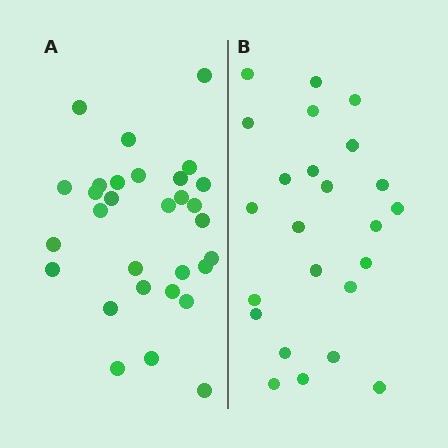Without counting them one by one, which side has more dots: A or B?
Region A (the left region) has more dots.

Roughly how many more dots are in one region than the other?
Region A has about 6 more dots than region B.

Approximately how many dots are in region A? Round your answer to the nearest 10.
About 30 dots.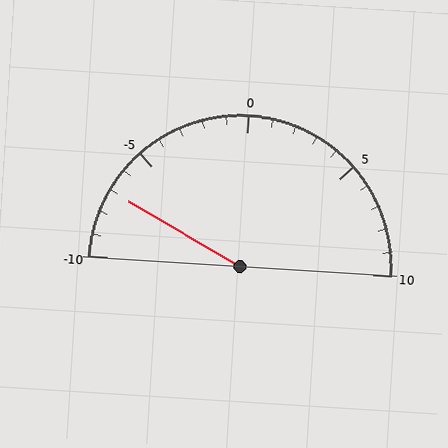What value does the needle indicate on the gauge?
The needle indicates approximately -7.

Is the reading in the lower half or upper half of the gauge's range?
The reading is in the lower half of the range (-10 to 10).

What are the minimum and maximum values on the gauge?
The gauge ranges from -10 to 10.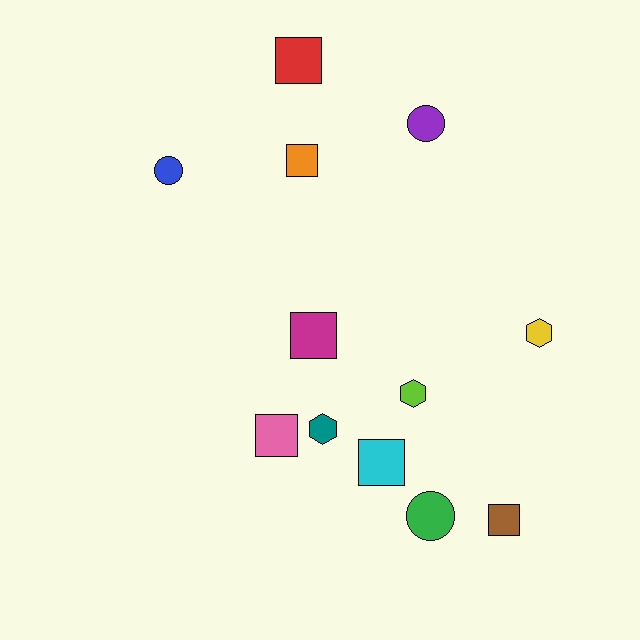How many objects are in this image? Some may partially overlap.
There are 12 objects.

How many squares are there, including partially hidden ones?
There are 6 squares.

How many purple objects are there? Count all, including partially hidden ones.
There is 1 purple object.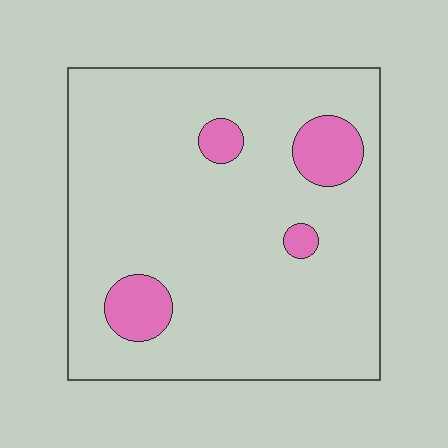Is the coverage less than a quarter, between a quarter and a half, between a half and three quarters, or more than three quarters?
Less than a quarter.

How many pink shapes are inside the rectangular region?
4.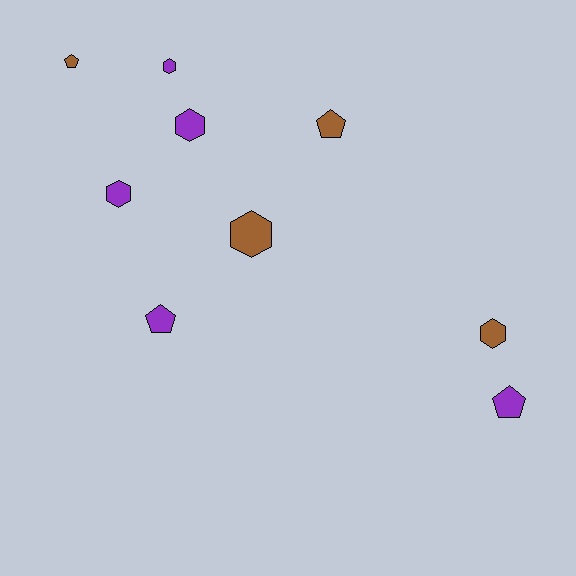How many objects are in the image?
There are 9 objects.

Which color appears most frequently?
Purple, with 5 objects.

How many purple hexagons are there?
There are 3 purple hexagons.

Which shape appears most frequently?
Hexagon, with 5 objects.